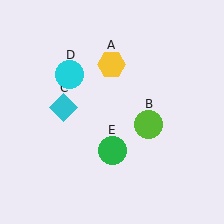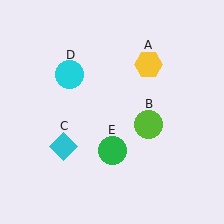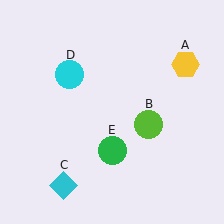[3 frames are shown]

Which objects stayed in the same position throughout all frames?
Lime circle (object B) and cyan circle (object D) and green circle (object E) remained stationary.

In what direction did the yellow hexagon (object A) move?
The yellow hexagon (object A) moved right.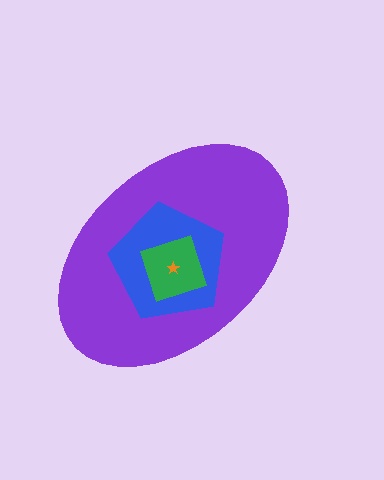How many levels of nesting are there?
4.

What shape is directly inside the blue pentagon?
The green square.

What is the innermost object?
The orange star.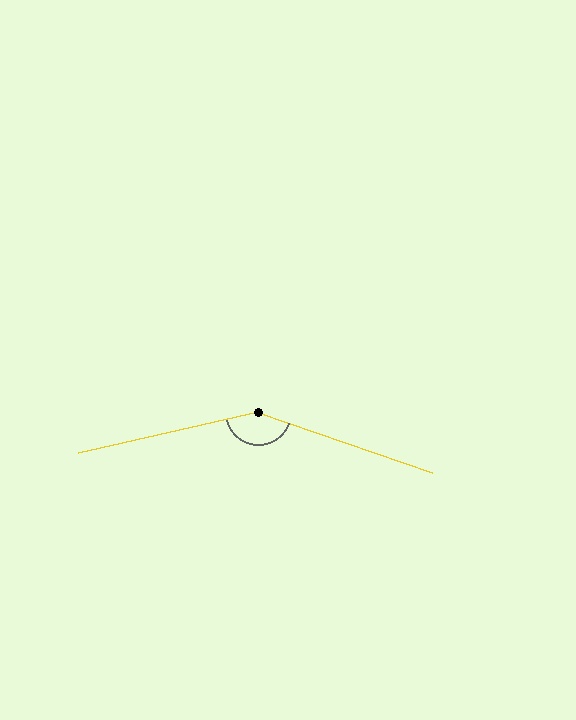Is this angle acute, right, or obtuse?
It is obtuse.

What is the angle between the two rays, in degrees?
Approximately 148 degrees.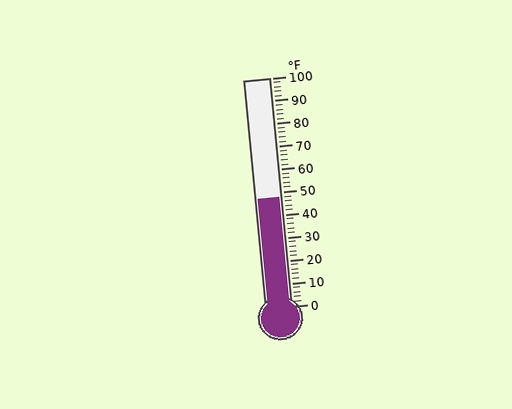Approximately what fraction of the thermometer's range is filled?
The thermometer is filled to approximately 50% of its range.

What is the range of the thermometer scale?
The thermometer scale ranges from 0°F to 100°F.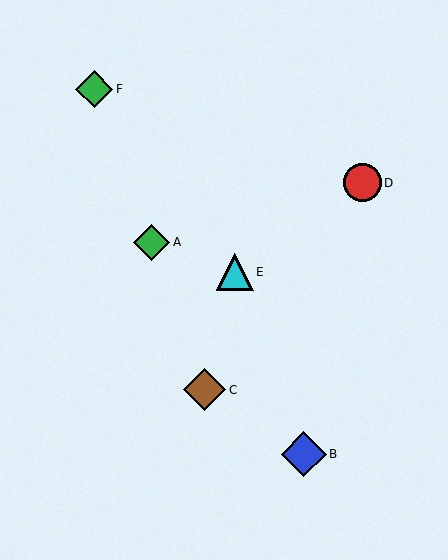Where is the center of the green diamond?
The center of the green diamond is at (152, 242).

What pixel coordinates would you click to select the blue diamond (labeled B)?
Click at (304, 454) to select the blue diamond B.